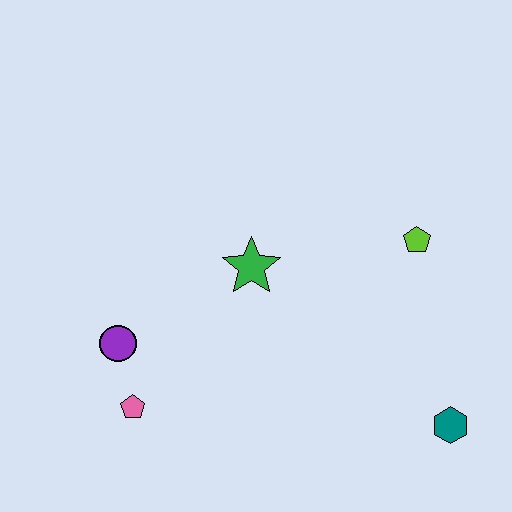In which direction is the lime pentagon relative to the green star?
The lime pentagon is to the right of the green star.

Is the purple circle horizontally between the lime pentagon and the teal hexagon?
No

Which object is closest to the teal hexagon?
The lime pentagon is closest to the teal hexagon.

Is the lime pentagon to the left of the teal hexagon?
Yes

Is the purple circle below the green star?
Yes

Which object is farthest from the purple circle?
The teal hexagon is farthest from the purple circle.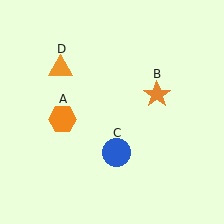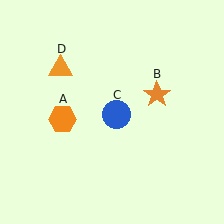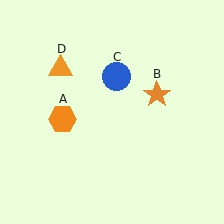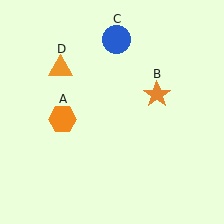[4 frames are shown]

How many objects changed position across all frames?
1 object changed position: blue circle (object C).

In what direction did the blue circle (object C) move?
The blue circle (object C) moved up.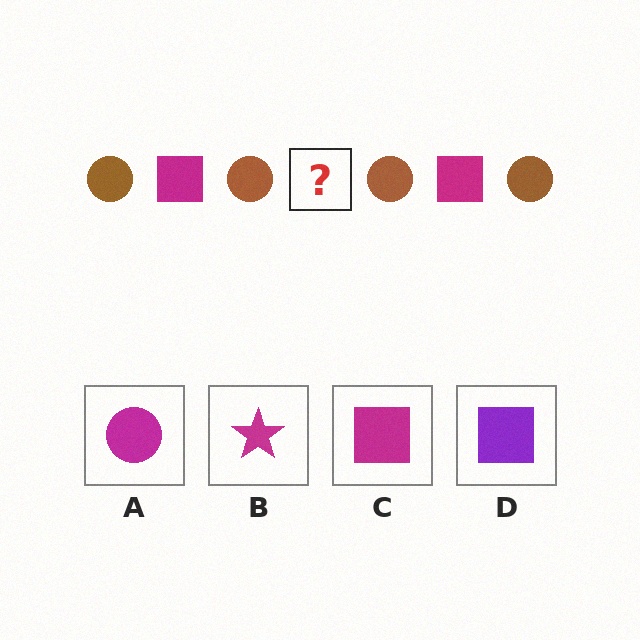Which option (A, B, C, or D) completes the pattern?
C.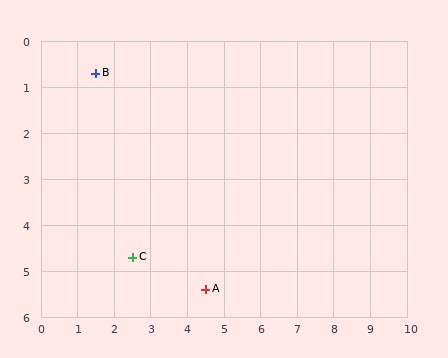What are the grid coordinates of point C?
Point C is at approximately (2.5, 4.7).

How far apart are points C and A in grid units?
Points C and A are about 2.1 grid units apart.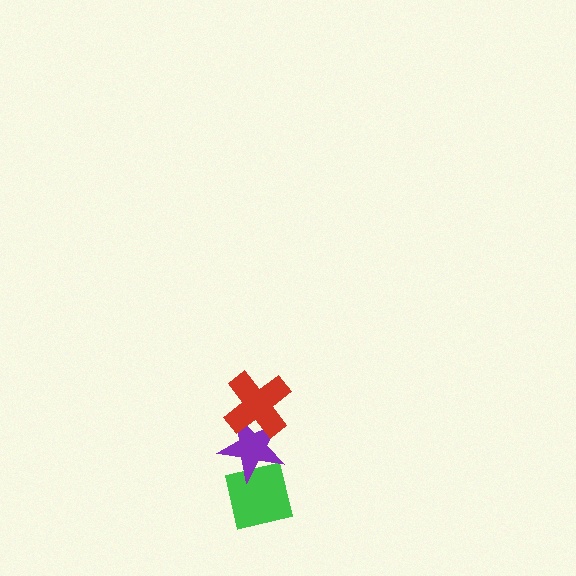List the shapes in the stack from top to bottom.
From top to bottom: the red cross, the purple star, the green square.